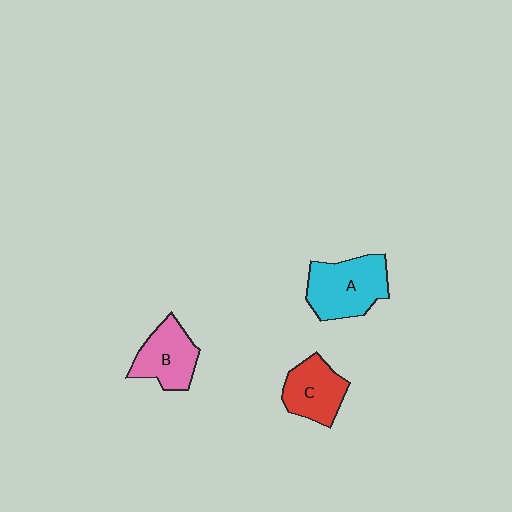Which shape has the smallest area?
Shape C (red).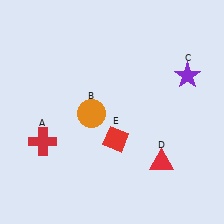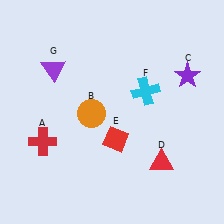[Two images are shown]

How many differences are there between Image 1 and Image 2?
There are 2 differences between the two images.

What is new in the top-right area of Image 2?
A cyan cross (F) was added in the top-right area of Image 2.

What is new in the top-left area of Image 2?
A purple triangle (G) was added in the top-left area of Image 2.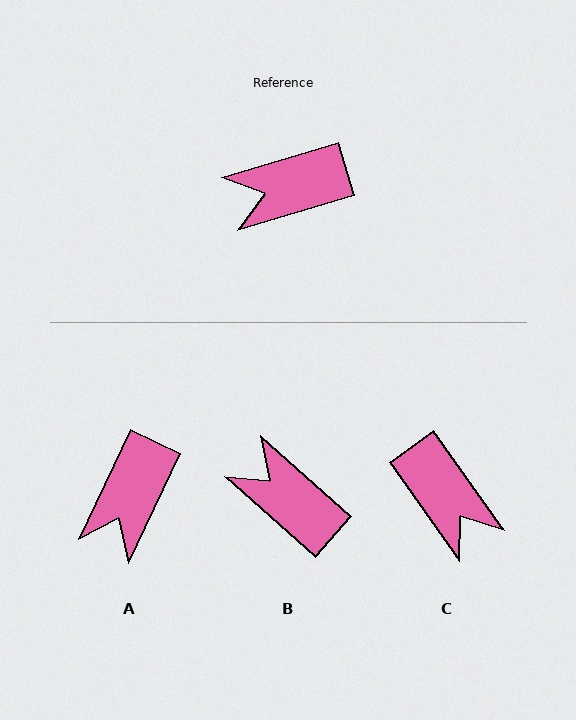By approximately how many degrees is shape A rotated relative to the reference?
Approximately 48 degrees counter-clockwise.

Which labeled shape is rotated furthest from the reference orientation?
C, about 109 degrees away.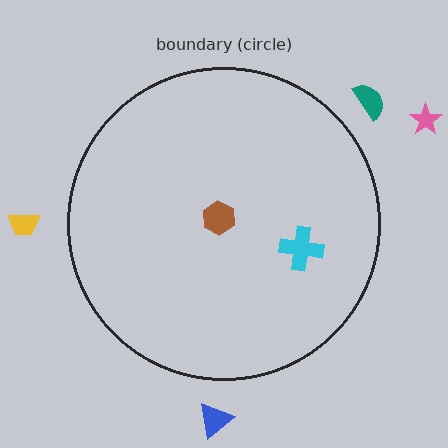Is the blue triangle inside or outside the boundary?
Outside.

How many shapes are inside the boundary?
2 inside, 4 outside.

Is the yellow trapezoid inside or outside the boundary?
Outside.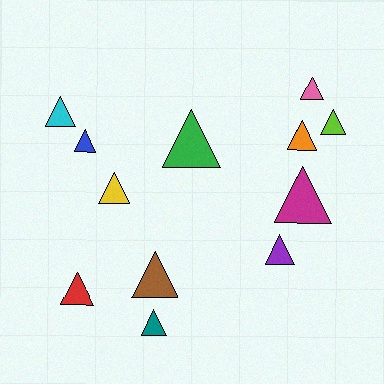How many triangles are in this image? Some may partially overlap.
There are 12 triangles.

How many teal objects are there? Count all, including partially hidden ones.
There is 1 teal object.